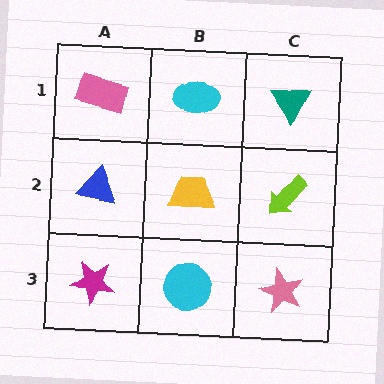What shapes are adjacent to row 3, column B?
A yellow trapezoid (row 2, column B), a magenta star (row 3, column A), a pink star (row 3, column C).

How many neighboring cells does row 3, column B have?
3.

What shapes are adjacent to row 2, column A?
A pink rectangle (row 1, column A), a magenta star (row 3, column A), a yellow trapezoid (row 2, column B).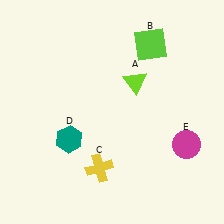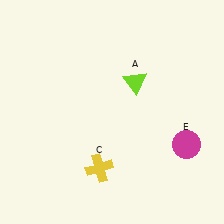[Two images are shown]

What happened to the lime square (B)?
The lime square (B) was removed in Image 2. It was in the top-right area of Image 1.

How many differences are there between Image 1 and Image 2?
There are 2 differences between the two images.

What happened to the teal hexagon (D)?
The teal hexagon (D) was removed in Image 2. It was in the bottom-left area of Image 1.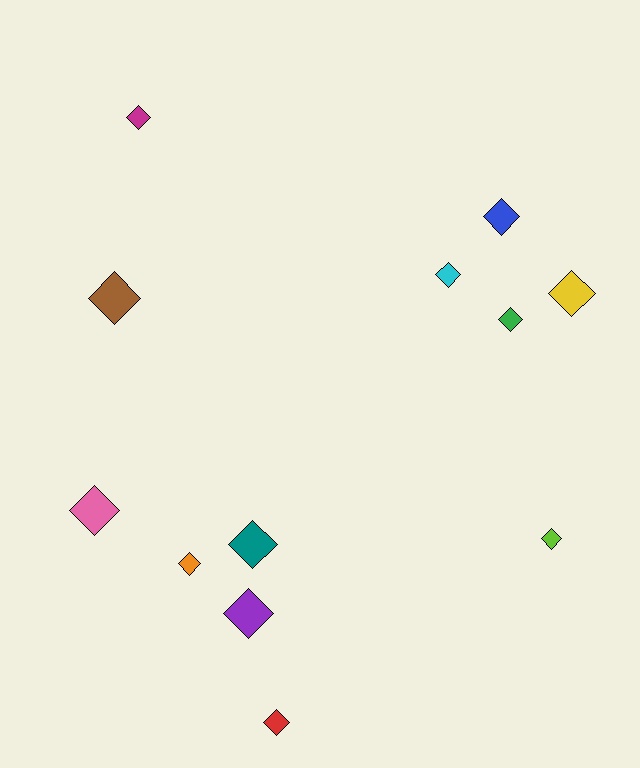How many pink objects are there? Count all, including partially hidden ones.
There is 1 pink object.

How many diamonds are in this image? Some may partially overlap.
There are 12 diamonds.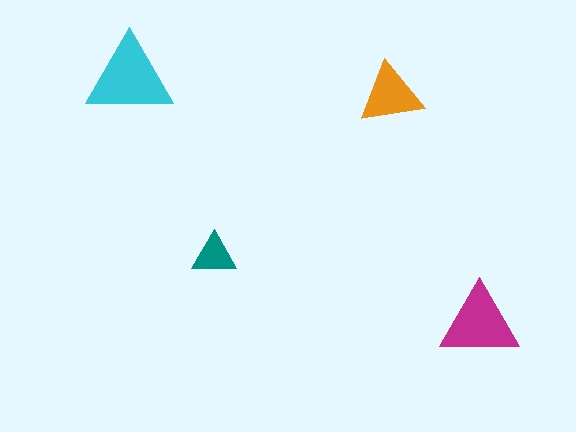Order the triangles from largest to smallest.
the cyan one, the magenta one, the orange one, the teal one.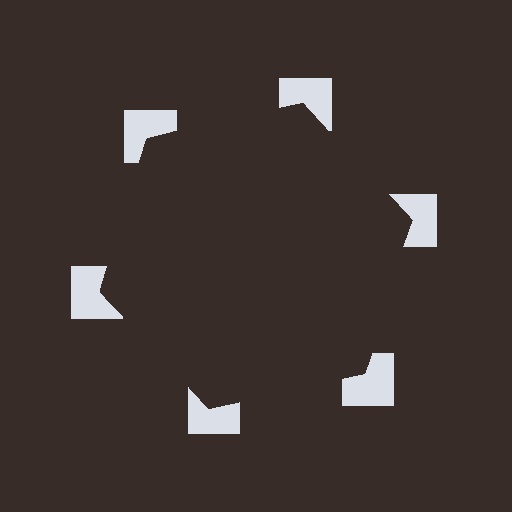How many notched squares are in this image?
There are 6 — one at each vertex of the illusory hexagon.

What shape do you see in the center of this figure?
An illusory hexagon — its edges are inferred from the aligned wedge cuts in the notched squares, not physically drawn.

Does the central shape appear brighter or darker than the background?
It typically appears slightly darker than the background, even though no actual brightness change is drawn.